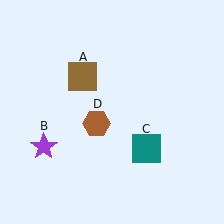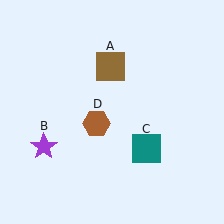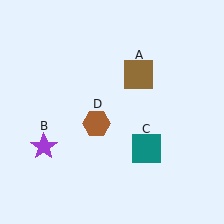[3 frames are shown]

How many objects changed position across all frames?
1 object changed position: brown square (object A).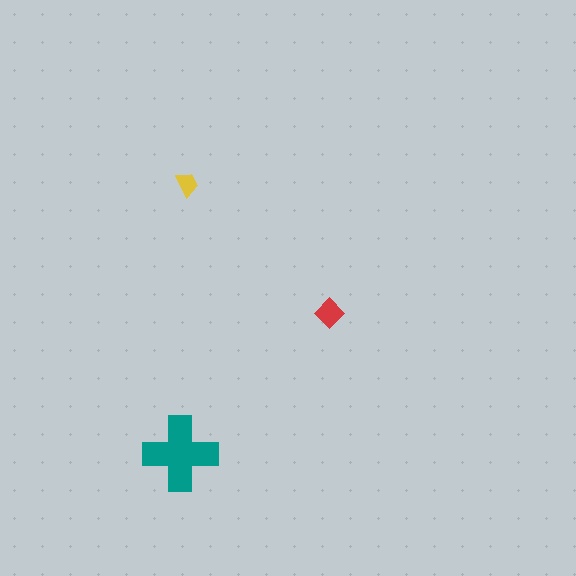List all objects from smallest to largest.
The yellow trapezoid, the red diamond, the teal cross.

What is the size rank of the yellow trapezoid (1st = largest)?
3rd.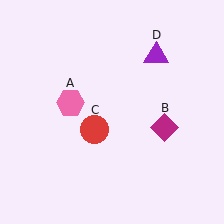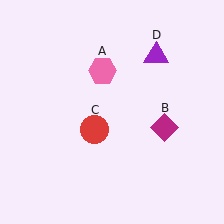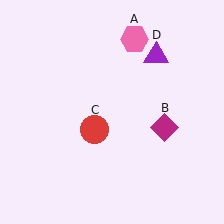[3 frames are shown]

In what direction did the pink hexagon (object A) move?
The pink hexagon (object A) moved up and to the right.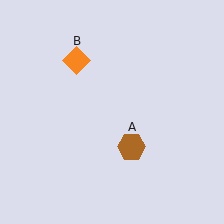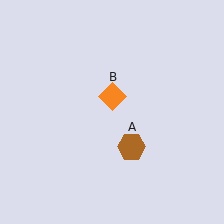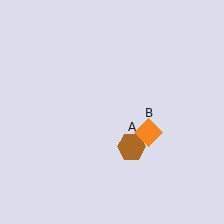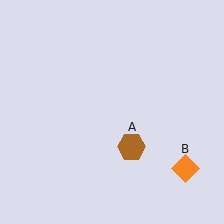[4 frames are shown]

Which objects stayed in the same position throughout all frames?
Brown hexagon (object A) remained stationary.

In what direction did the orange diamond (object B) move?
The orange diamond (object B) moved down and to the right.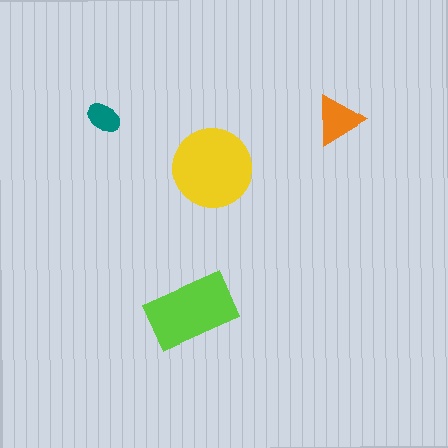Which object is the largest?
The yellow circle.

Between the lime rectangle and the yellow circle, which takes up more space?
The yellow circle.